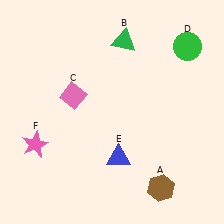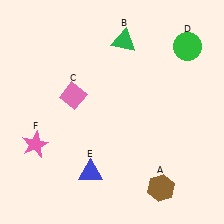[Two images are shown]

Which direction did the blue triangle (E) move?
The blue triangle (E) moved left.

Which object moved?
The blue triangle (E) moved left.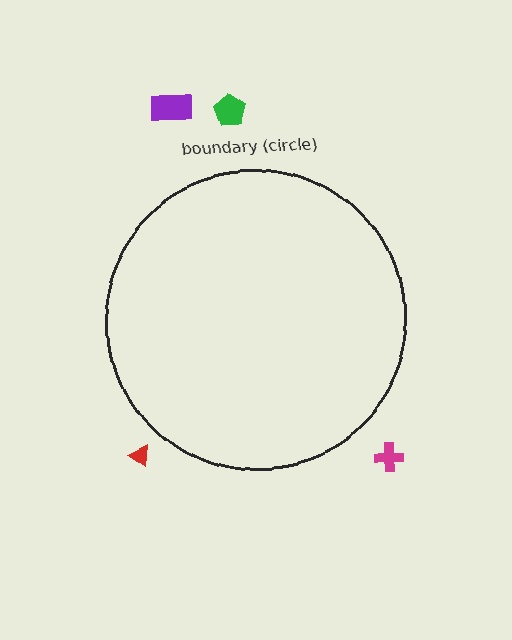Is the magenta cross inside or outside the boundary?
Outside.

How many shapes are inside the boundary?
0 inside, 4 outside.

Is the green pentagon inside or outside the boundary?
Outside.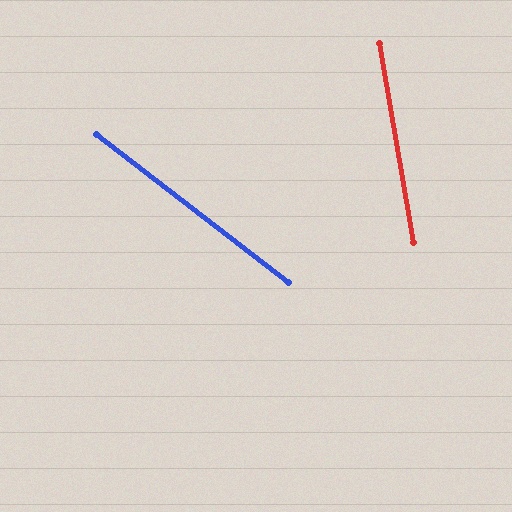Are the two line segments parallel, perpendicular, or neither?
Neither parallel nor perpendicular — they differ by about 43°.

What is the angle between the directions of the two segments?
Approximately 43 degrees.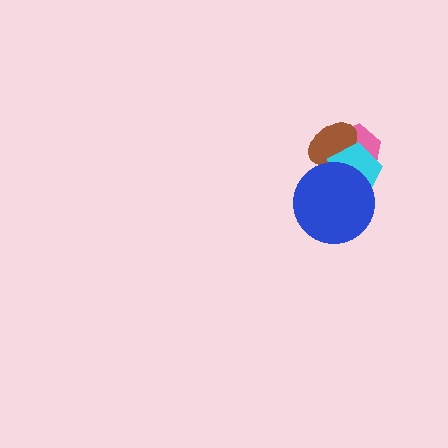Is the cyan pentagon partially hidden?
Yes, it is partially covered by another shape.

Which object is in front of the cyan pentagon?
The blue circle is in front of the cyan pentagon.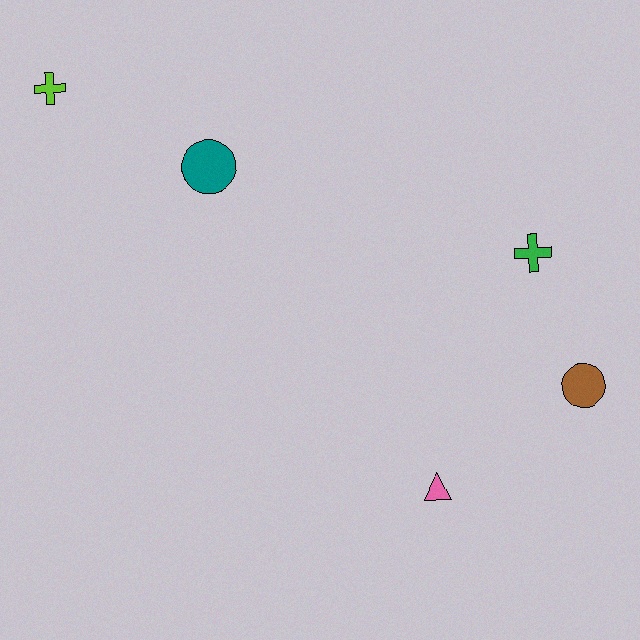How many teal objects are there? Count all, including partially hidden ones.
There is 1 teal object.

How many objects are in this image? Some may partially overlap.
There are 5 objects.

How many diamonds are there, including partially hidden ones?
There are no diamonds.